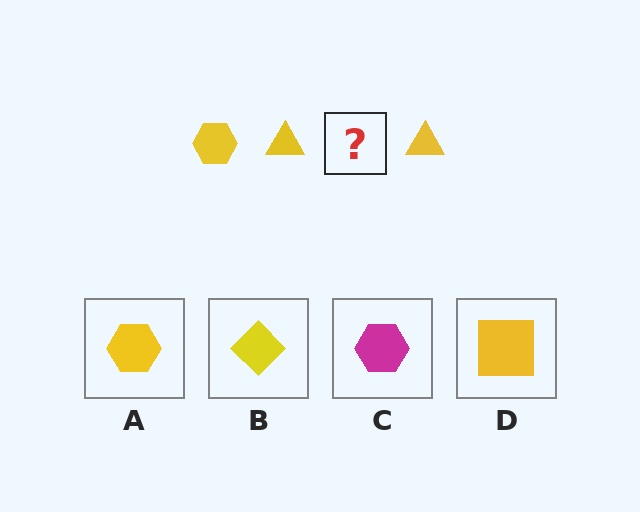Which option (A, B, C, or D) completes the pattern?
A.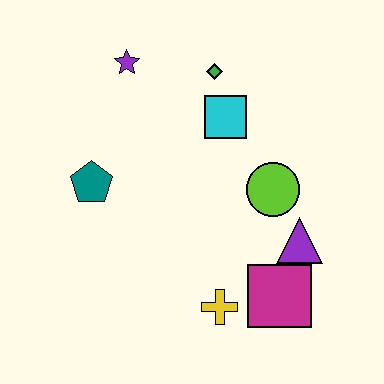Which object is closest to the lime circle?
The purple triangle is closest to the lime circle.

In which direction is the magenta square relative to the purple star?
The magenta square is below the purple star.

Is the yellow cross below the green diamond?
Yes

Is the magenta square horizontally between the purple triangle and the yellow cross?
Yes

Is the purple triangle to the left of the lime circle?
No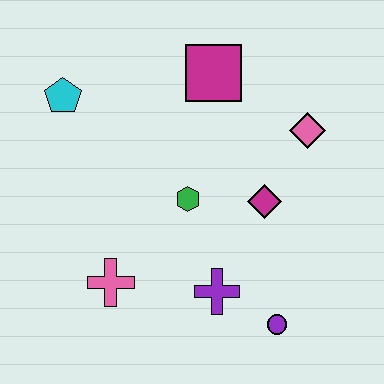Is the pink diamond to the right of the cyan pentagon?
Yes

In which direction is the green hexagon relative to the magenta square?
The green hexagon is below the magenta square.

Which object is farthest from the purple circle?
The cyan pentagon is farthest from the purple circle.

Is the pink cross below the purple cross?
No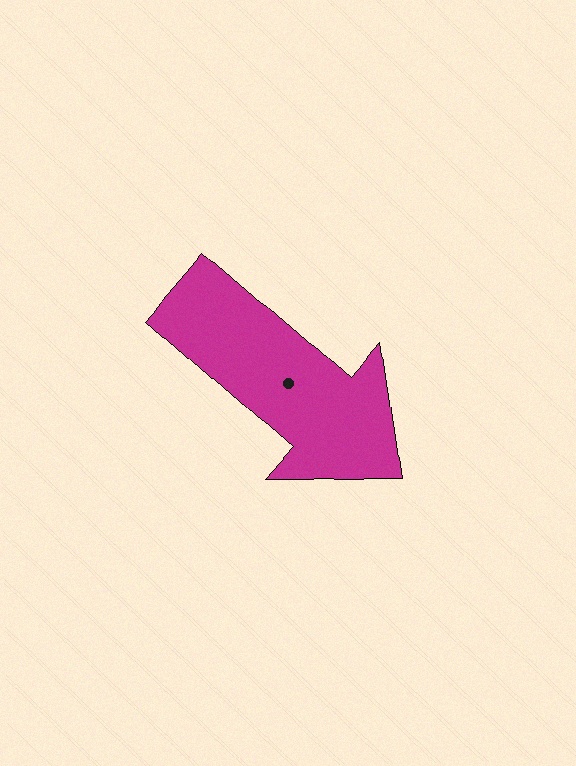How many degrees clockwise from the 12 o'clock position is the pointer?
Approximately 131 degrees.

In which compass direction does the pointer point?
Southeast.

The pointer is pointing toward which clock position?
Roughly 4 o'clock.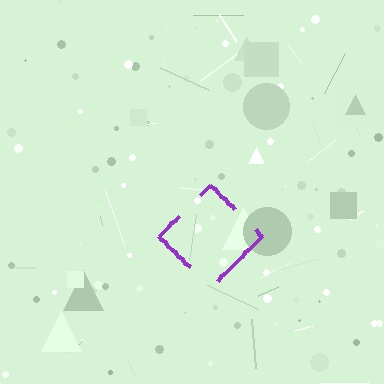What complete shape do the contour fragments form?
The contour fragments form a diamond.